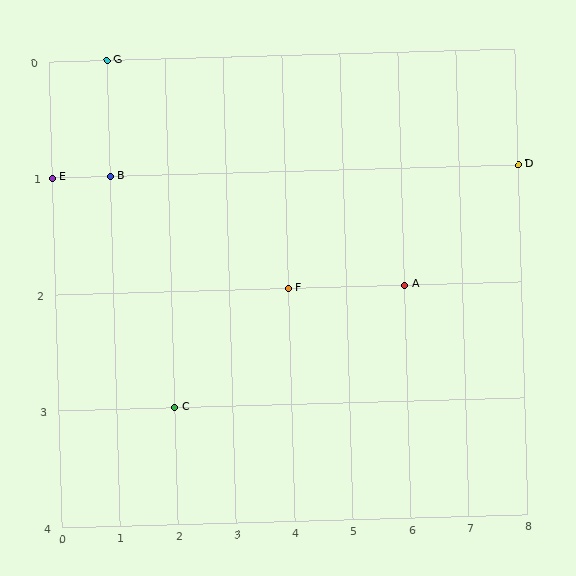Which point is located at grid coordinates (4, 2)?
Point F is at (4, 2).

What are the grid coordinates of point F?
Point F is at grid coordinates (4, 2).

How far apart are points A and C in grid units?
Points A and C are 4 columns and 1 row apart (about 4.1 grid units diagonally).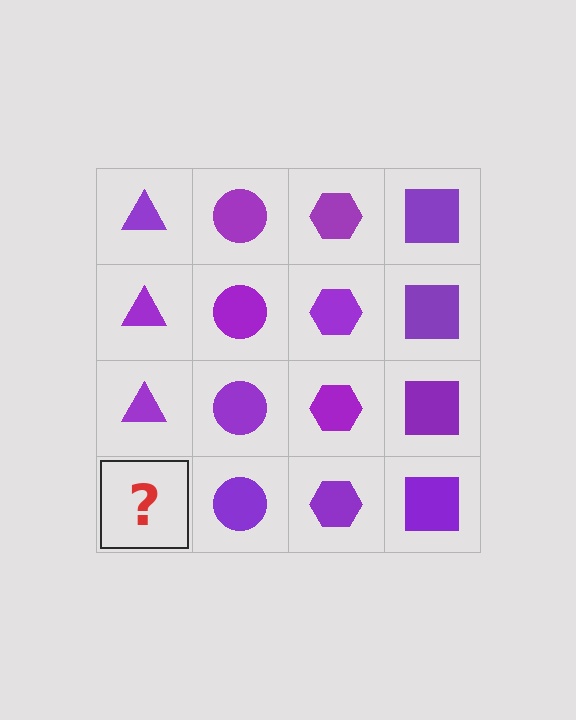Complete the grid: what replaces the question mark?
The question mark should be replaced with a purple triangle.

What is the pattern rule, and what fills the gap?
The rule is that each column has a consistent shape. The gap should be filled with a purple triangle.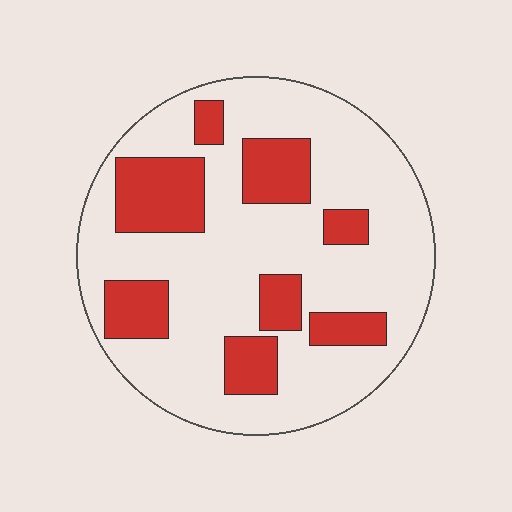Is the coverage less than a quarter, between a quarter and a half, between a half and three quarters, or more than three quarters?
Between a quarter and a half.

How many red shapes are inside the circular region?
8.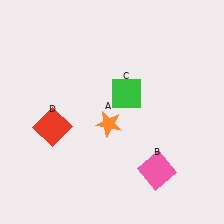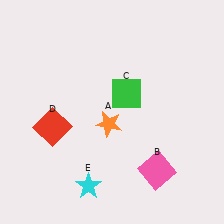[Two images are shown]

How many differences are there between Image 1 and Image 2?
There is 1 difference between the two images.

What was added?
A cyan star (E) was added in Image 2.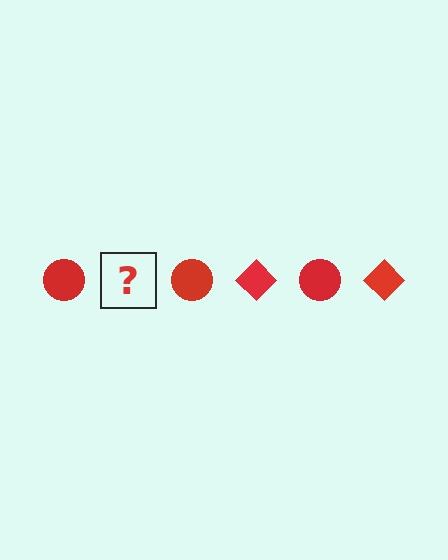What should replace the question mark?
The question mark should be replaced with a red diamond.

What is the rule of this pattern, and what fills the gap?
The rule is that the pattern cycles through circle, diamond shapes in red. The gap should be filled with a red diamond.